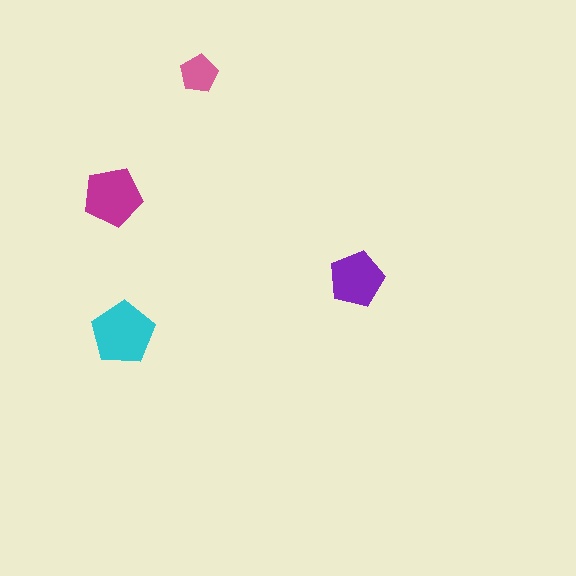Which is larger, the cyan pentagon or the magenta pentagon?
The cyan one.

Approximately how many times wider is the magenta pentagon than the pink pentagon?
About 1.5 times wider.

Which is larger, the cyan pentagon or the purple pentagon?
The cyan one.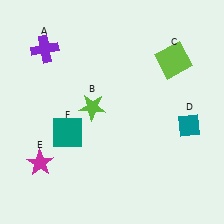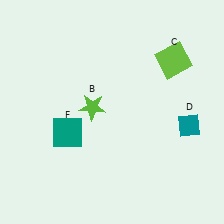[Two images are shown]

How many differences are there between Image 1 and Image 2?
There are 2 differences between the two images.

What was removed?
The purple cross (A), the magenta star (E) were removed in Image 2.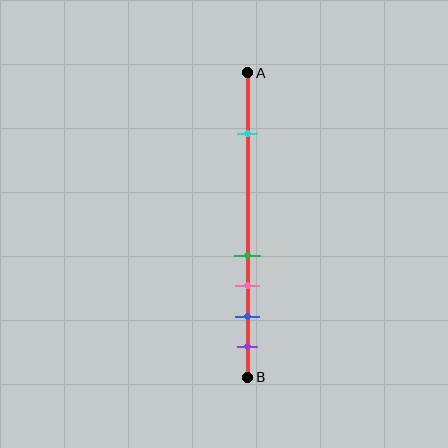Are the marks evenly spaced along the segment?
No, the marks are not evenly spaced.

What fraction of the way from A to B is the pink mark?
The pink mark is approximately 70% (0.7) of the way from A to B.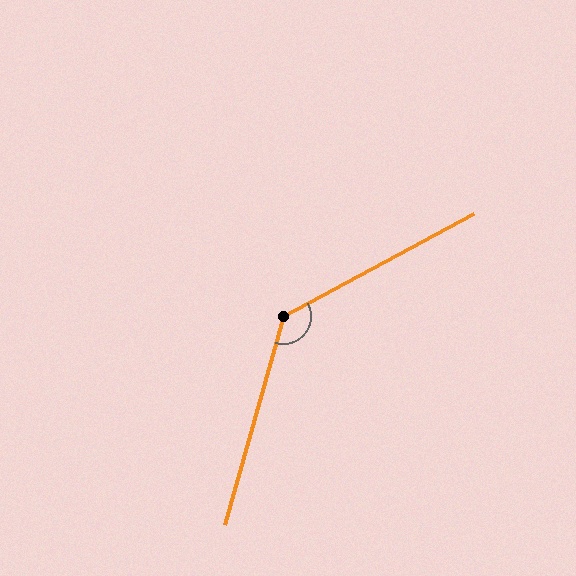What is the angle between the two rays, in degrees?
Approximately 134 degrees.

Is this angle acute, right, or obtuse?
It is obtuse.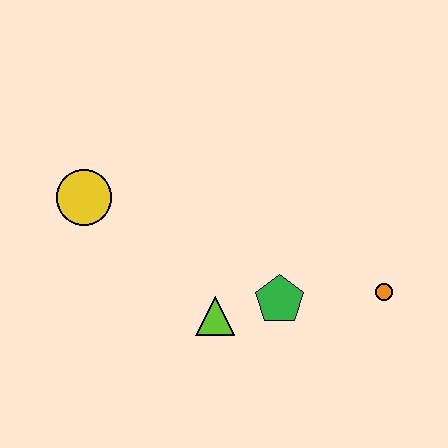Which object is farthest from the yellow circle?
The orange circle is farthest from the yellow circle.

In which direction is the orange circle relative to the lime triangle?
The orange circle is to the right of the lime triangle.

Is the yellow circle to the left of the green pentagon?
Yes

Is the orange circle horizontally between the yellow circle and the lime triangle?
No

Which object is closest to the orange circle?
The green pentagon is closest to the orange circle.